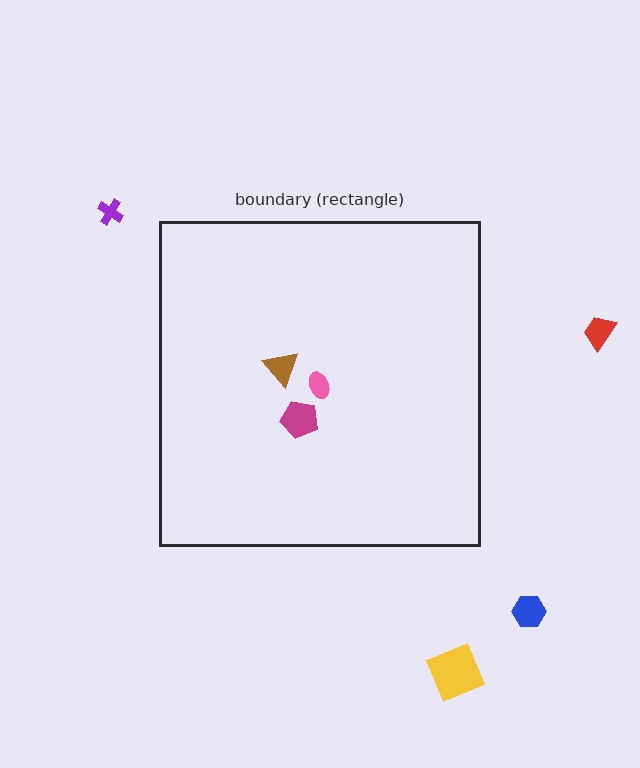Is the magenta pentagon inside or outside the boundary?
Inside.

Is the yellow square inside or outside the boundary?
Outside.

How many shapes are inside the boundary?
3 inside, 4 outside.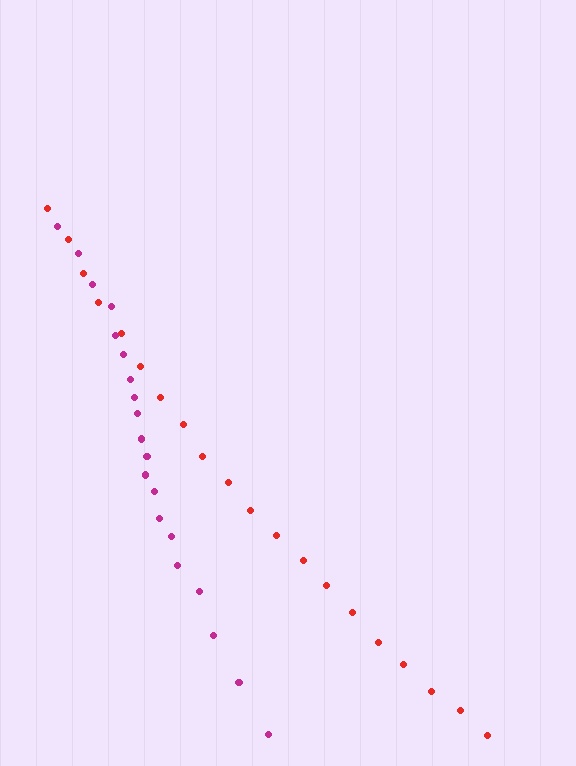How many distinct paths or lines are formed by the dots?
There are 2 distinct paths.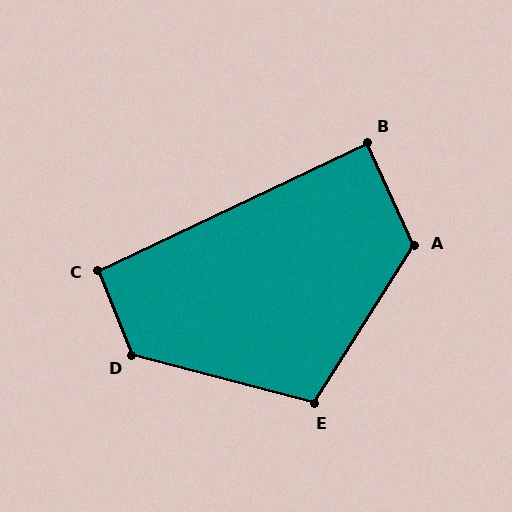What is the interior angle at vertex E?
Approximately 107 degrees (obtuse).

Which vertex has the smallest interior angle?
B, at approximately 89 degrees.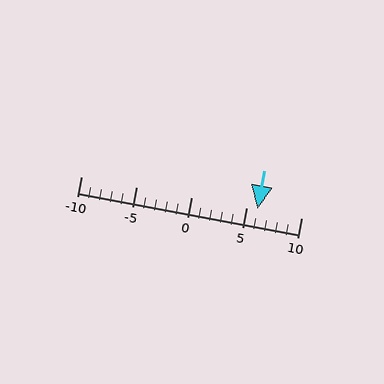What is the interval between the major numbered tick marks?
The major tick marks are spaced 5 units apart.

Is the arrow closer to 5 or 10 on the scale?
The arrow is closer to 5.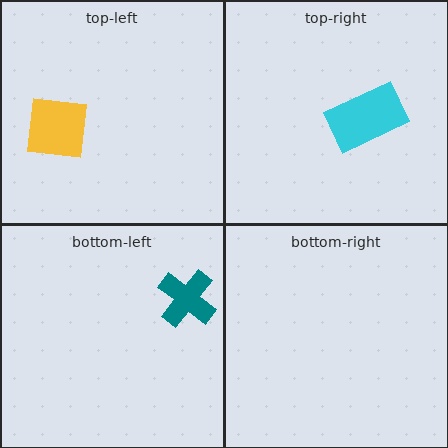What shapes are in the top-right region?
The cyan rectangle.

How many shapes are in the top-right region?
1.